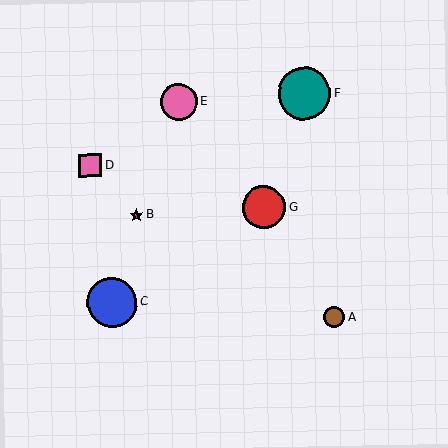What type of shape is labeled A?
Shape A is a brown circle.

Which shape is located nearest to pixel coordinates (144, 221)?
The magenta star (labeled B) at (136, 215) is nearest to that location.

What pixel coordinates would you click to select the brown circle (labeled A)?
Click at (334, 317) to select the brown circle A.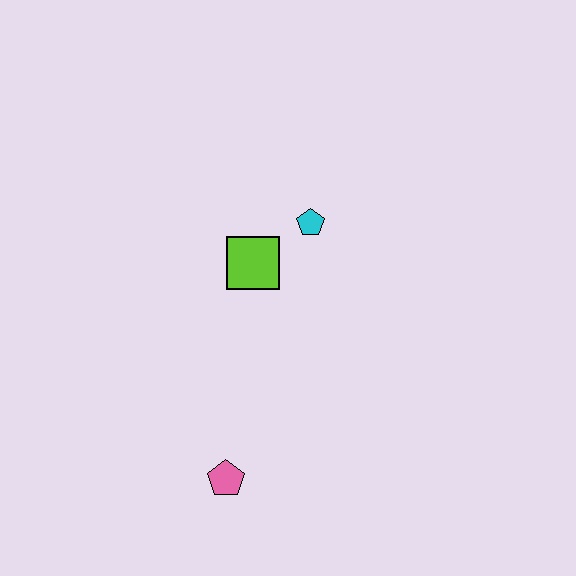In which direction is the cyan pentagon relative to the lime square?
The cyan pentagon is to the right of the lime square.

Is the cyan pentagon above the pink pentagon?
Yes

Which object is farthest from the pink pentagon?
The cyan pentagon is farthest from the pink pentagon.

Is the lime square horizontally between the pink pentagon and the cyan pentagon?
Yes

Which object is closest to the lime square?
The cyan pentagon is closest to the lime square.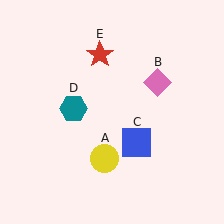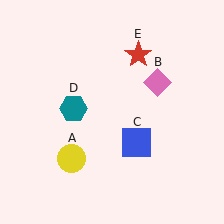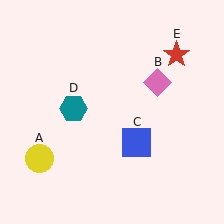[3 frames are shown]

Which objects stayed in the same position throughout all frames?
Pink diamond (object B) and blue square (object C) and teal hexagon (object D) remained stationary.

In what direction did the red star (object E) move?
The red star (object E) moved right.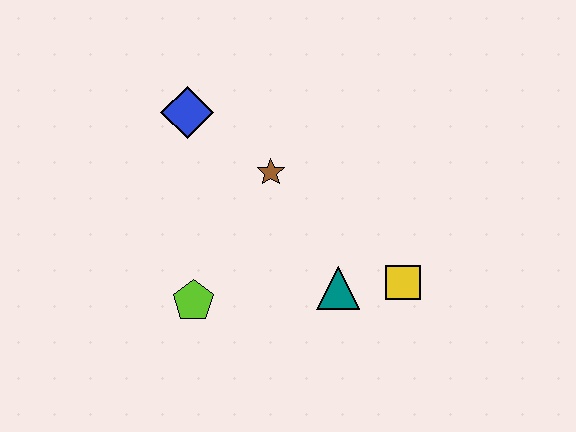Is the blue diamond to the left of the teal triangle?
Yes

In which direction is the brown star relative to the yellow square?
The brown star is to the left of the yellow square.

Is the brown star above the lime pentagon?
Yes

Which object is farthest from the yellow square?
The blue diamond is farthest from the yellow square.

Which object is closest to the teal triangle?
The yellow square is closest to the teal triangle.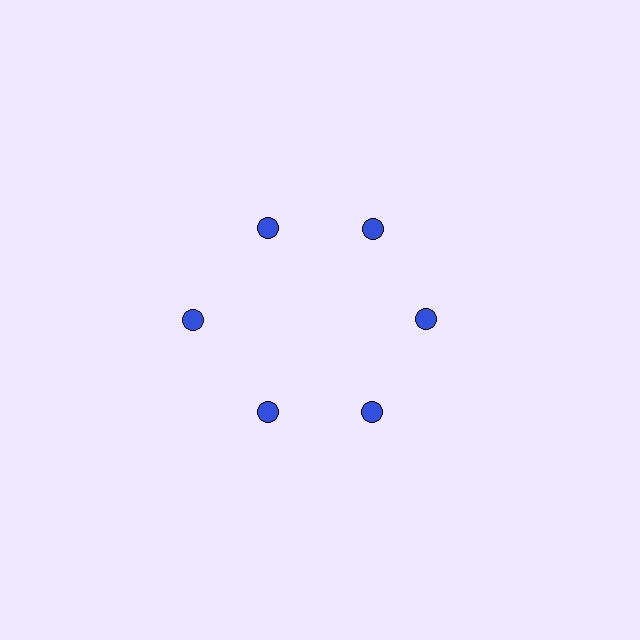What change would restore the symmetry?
The symmetry would be restored by moving it inward, back onto the ring so that all 6 circles sit at equal angles and equal distance from the center.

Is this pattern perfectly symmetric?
No. The 6 blue circles are arranged in a ring, but one element near the 9 o'clock position is pushed outward from the center, breaking the 6-fold rotational symmetry.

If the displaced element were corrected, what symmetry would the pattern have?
It would have 6-fold rotational symmetry — the pattern would map onto itself every 60 degrees.